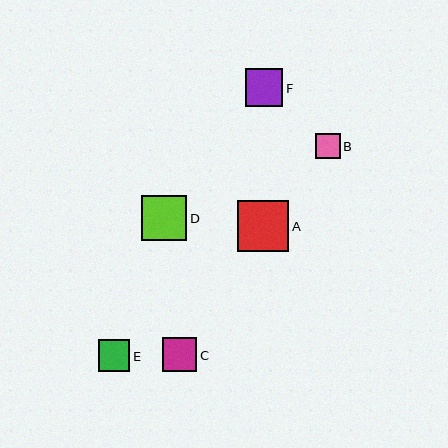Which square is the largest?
Square A is the largest with a size of approximately 52 pixels.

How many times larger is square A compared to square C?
Square A is approximately 1.5 times the size of square C.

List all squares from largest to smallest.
From largest to smallest: A, D, F, C, E, B.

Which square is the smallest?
Square B is the smallest with a size of approximately 25 pixels.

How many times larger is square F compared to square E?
Square F is approximately 1.2 times the size of square E.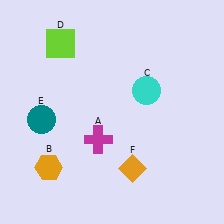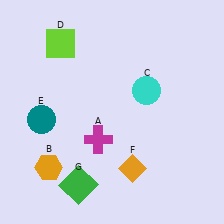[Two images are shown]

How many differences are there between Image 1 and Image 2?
There is 1 difference between the two images.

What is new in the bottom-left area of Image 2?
A green square (G) was added in the bottom-left area of Image 2.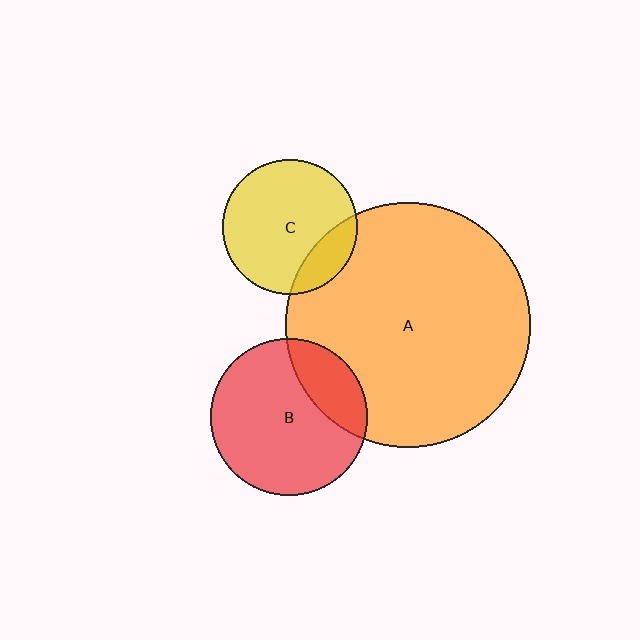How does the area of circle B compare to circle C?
Approximately 1.3 times.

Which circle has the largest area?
Circle A (orange).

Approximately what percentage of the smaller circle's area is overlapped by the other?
Approximately 25%.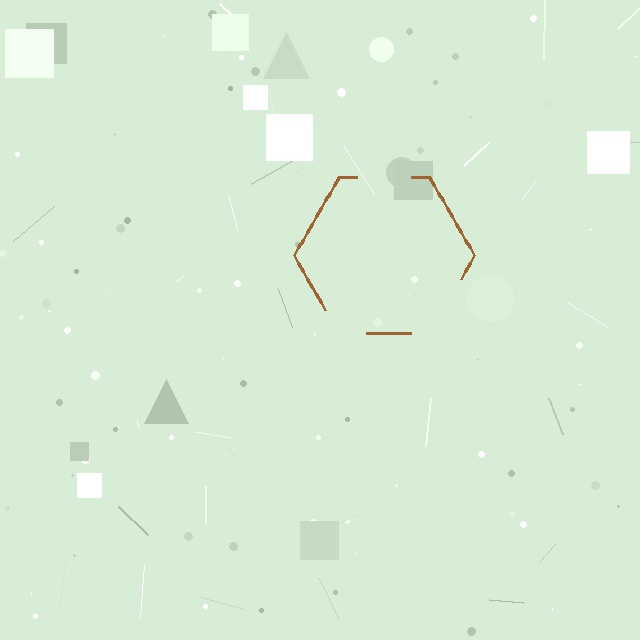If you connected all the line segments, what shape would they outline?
They would outline a hexagon.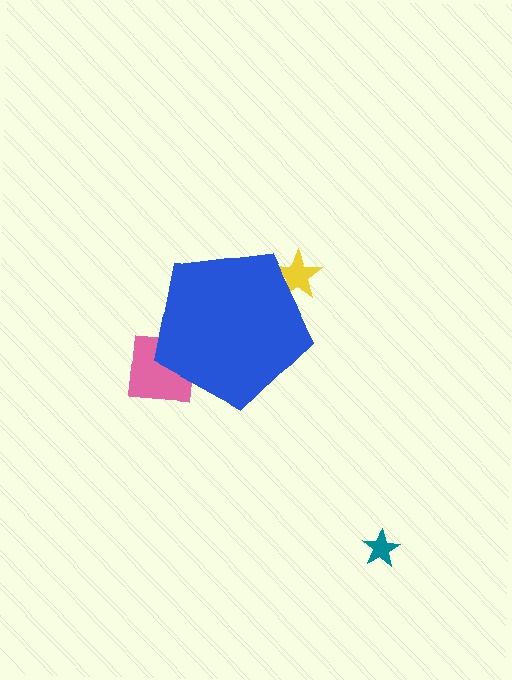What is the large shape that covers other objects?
A blue pentagon.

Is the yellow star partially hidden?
Yes, the yellow star is partially hidden behind the blue pentagon.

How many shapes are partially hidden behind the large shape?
2 shapes are partially hidden.